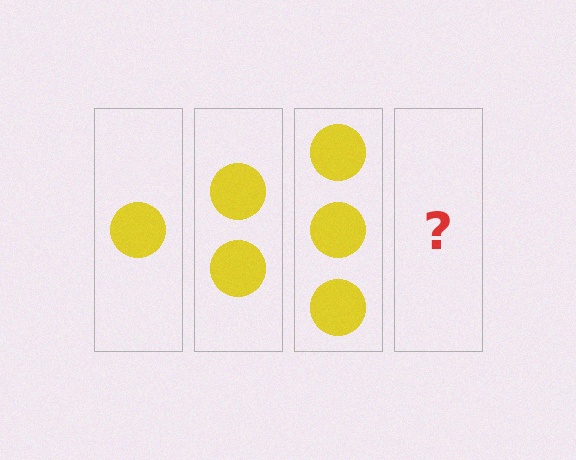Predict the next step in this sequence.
The next step is 4 circles.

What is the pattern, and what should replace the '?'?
The pattern is that each step adds one more circle. The '?' should be 4 circles.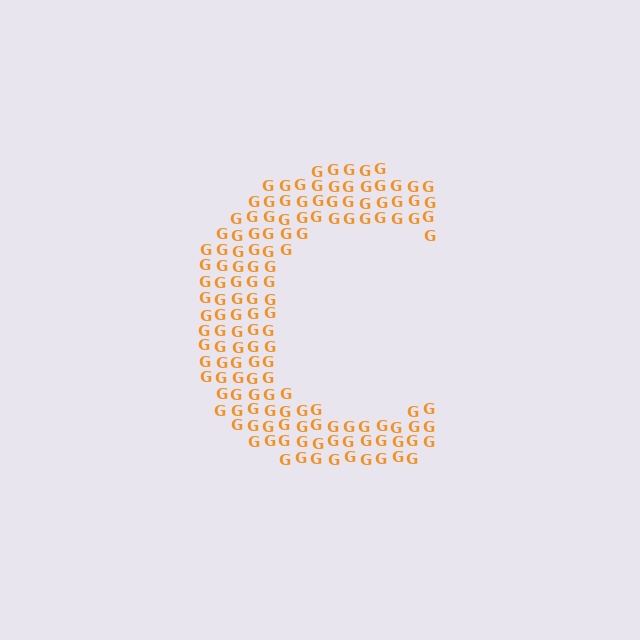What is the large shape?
The large shape is the letter C.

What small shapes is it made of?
It is made of small letter G's.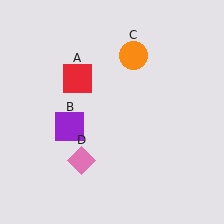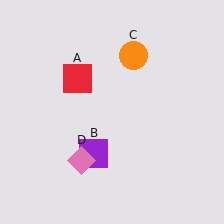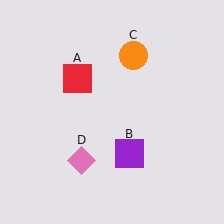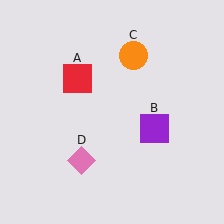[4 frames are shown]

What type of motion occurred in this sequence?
The purple square (object B) rotated counterclockwise around the center of the scene.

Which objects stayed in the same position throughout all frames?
Red square (object A) and orange circle (object C) and pink diamond (object D) remained stationary.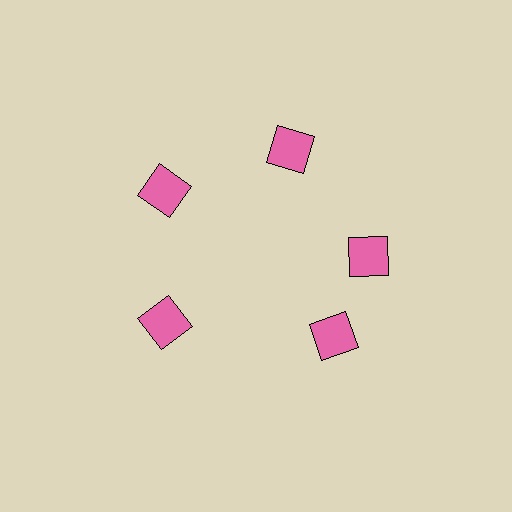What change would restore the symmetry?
The symmetry would be restored by rotating it back into even spacing with its neighbors so that all 5 squares sit at equal angles and equal distance from the center.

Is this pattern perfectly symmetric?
No. The 5 pink squares are arranged in a ring, but one element near the 5 o'clock position is rotated out of alignment along the ring, breaking the 5-fold rotational symmetry.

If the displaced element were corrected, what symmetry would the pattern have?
It would have 5-fold rotational symmetry — the pattern would map onto itself every 72 degrees.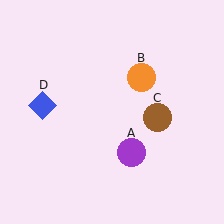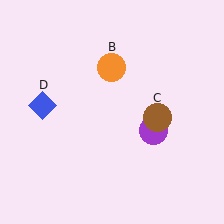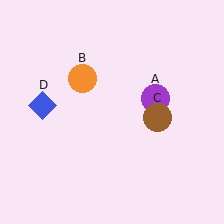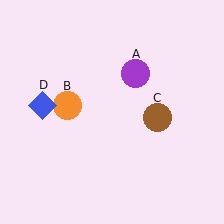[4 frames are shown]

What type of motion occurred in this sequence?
The purple circle (object A), orange circle (object B) rotated counterclockwise around the center of the scene.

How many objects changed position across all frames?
2 objects changed position: purple circle (object A), orange circle (object B).